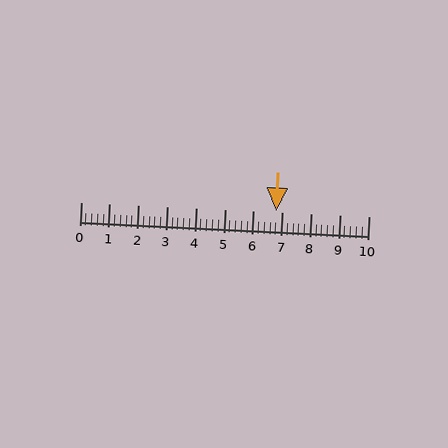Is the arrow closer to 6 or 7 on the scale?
The arrow is closer to 7.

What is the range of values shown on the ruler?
The ruler shows values from 0 to 10.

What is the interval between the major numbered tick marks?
The major tick marks are spaced 1 units apart.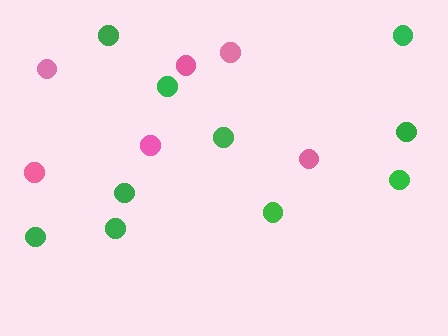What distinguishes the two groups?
There are 2 groups: one group of pink circles (6) and one group of green circles (10).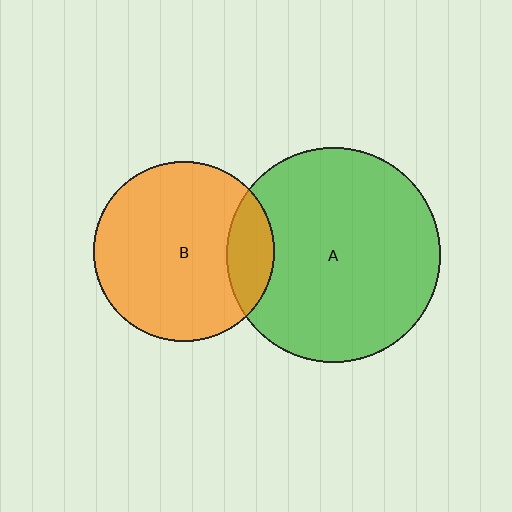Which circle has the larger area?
Circle A (green).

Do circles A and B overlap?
Yes.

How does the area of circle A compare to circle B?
Approximately 1.4 times.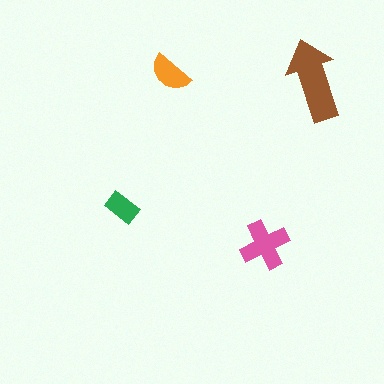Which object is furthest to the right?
The brown arrow is rightmost.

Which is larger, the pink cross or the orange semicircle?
The pink cross.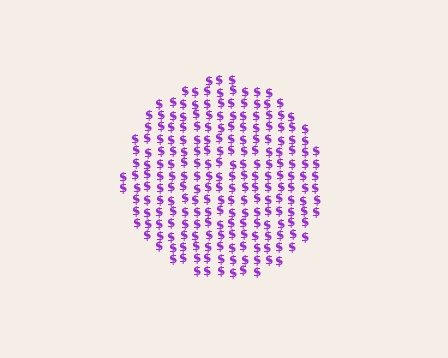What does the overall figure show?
The overall figure shows a circle.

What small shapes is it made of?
It is made of small dollar signs.